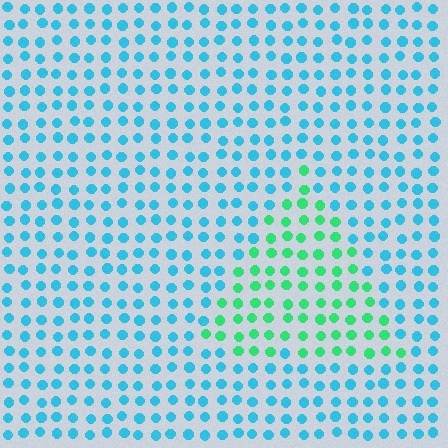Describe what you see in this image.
The image is filled with small cyan elements in a uniform arrangement. A triangle-shaped region is visible where the elements are tinted to a slightly different hue, forming a subtle color boundary.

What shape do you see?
I see a triangle.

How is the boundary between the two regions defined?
The boundary is defined purely by a slight shift in hue (about 48 degrees). Spacing, size, and orientation are identical on both sides.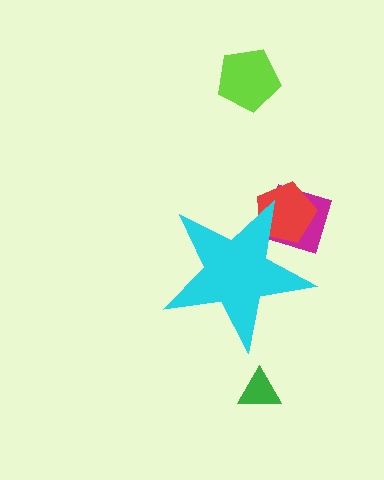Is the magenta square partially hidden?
Yes, the magenta square is partially hidden behind the cyan star.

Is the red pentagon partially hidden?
Yes, the red pentagon is partially hidden behind the cyan star.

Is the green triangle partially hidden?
No, the green triangle is fully visible.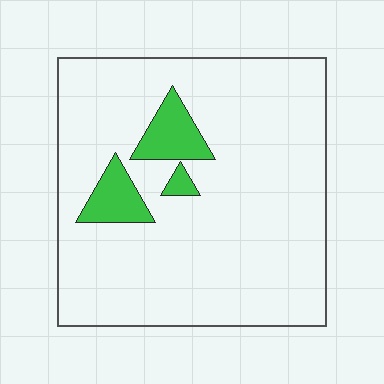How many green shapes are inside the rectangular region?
3.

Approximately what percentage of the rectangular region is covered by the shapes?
Approximately 10%.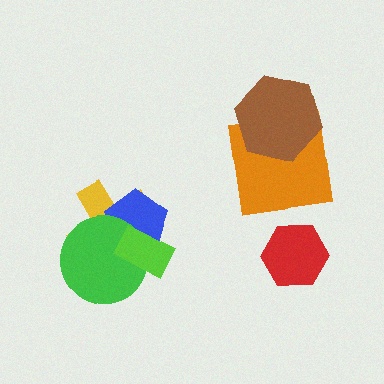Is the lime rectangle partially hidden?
No, no other shape covers it.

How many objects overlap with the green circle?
3 objects overlap with the green circle.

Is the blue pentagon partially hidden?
Yes, it is partially covered by another shape.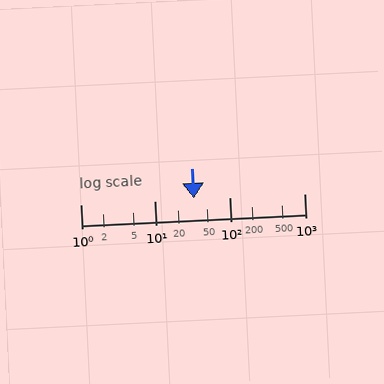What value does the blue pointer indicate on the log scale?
The pointer indicates approximately 33.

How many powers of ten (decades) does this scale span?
The scale spans 3 decades, from 1 to 1000.